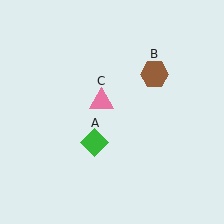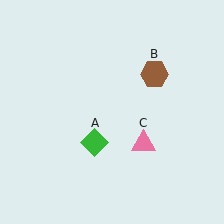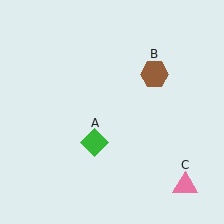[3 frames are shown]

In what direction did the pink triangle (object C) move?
The pink triangle (object C) moved down and to the right.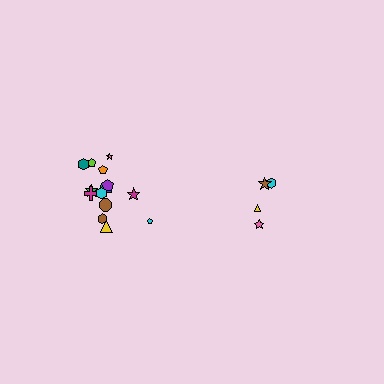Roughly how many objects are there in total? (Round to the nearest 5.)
Roughly 20 objects in total.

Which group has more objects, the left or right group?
The left group.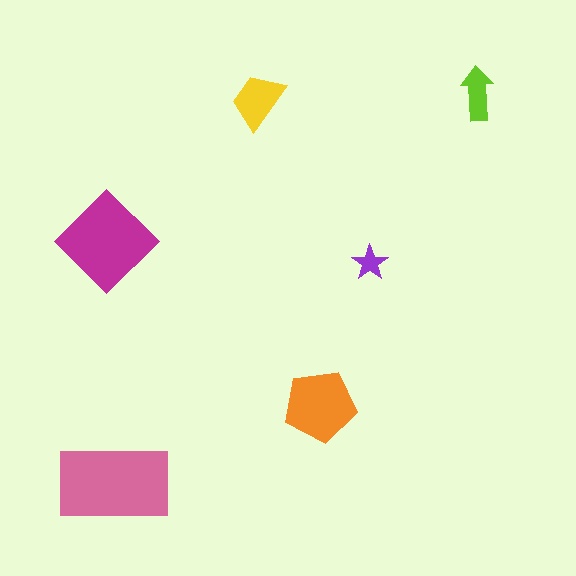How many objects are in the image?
There are 6 objects in the image.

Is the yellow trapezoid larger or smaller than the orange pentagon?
Smaller.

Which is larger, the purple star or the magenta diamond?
The magenta diamond.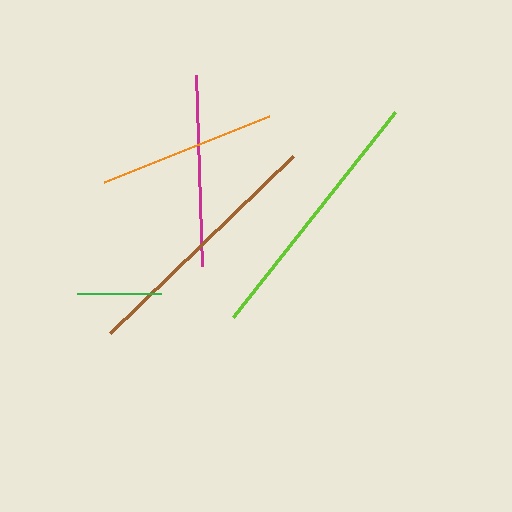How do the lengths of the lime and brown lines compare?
The lime and brown lines are approximately the same length.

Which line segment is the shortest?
The green line is the shortest at approximately 84 pixels.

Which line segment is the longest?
The lime line is the longest at approximately 261 pixels.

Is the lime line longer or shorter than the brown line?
The lime line is longer than the brown line.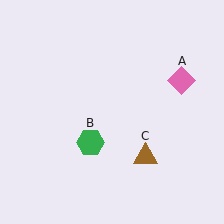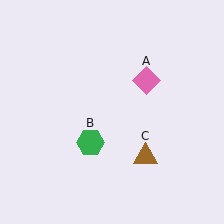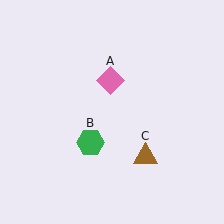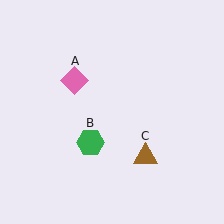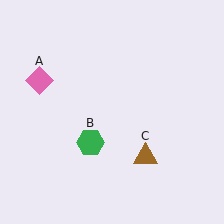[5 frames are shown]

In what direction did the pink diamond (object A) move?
The pink diamond (object A) moved left.